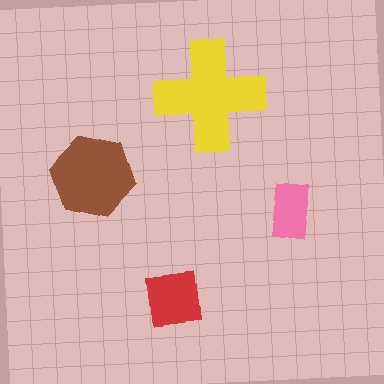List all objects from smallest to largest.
The pink rectangle, the red square, the brown hexagon, the yellow cross.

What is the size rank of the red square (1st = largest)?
3rd.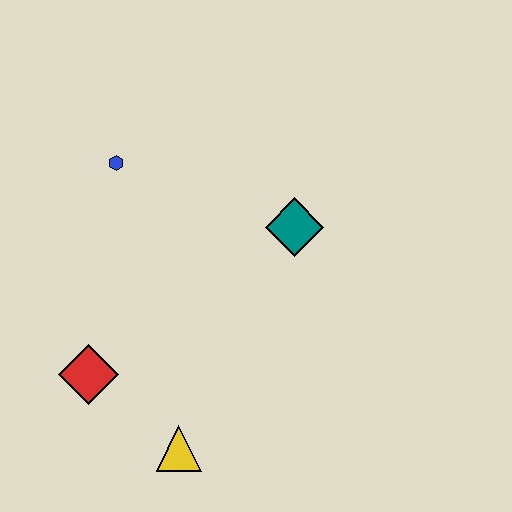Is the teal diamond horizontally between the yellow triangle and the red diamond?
No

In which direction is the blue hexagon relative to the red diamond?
The blue hexagon is above the red diamond.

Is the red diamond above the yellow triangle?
Yes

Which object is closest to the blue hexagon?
The teal diamond is closest to the blue hexagon.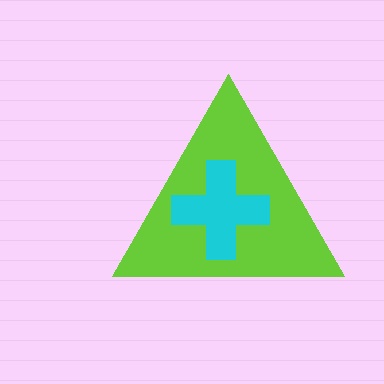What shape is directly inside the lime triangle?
The cyan cross.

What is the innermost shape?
The cyan cross.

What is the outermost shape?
The lime triangle.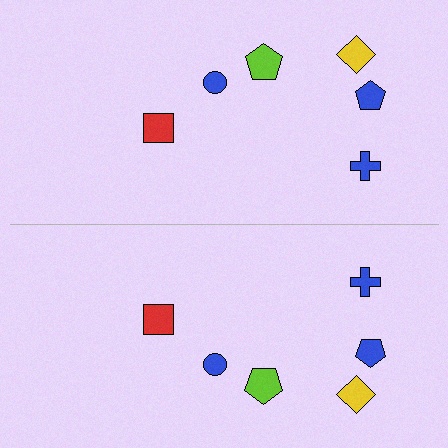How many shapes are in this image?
There are 12 shapes in this image.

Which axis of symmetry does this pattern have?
The pattern has a horizontal axis of symmetry running through the center of the image.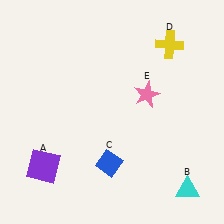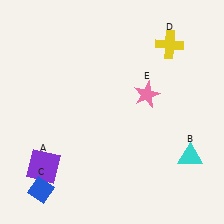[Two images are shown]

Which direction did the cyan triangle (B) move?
The cyan triangle (B) moved up.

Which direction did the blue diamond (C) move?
The blue diamond (C) moved left.